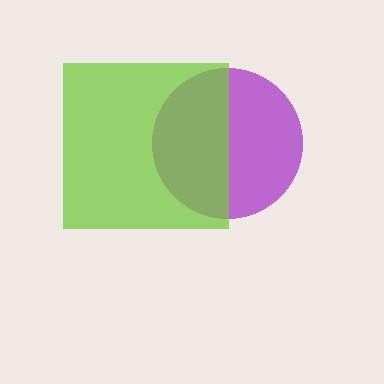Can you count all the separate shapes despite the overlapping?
Yes, there are 2 separate shapes.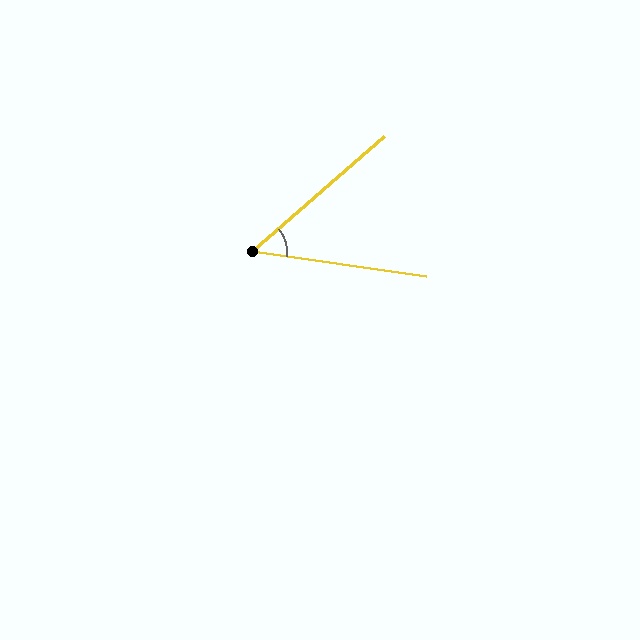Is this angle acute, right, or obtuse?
It is acute.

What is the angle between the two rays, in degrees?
Approximately 49 degrees.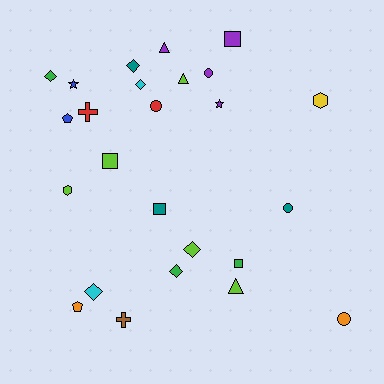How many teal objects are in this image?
There are 3 teal objects.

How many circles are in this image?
There are 4 circles.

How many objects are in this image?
There are 25 objects.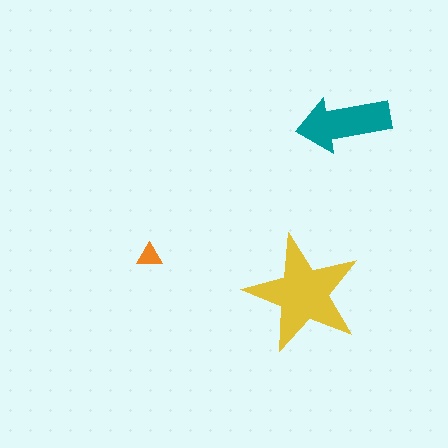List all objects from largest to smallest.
The yellow star, the teal arrow, the orange triangle.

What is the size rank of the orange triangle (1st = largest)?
3rd.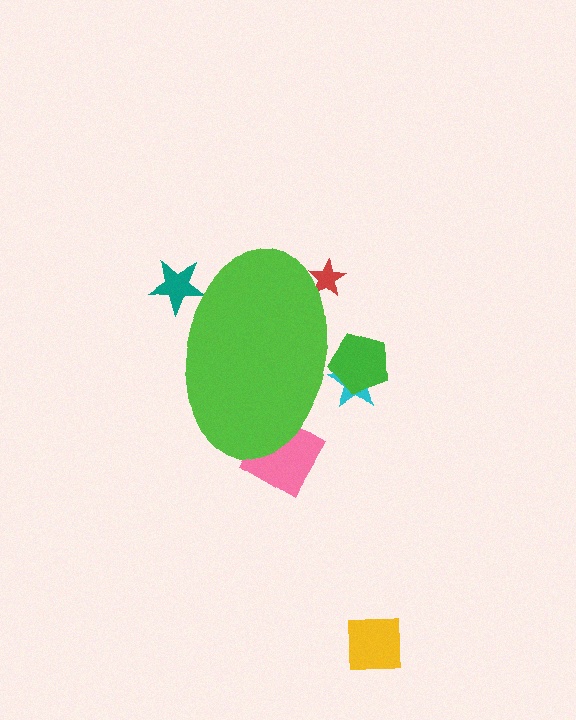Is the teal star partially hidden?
Yes, the teal star is partially hidden behind the lime ellipse.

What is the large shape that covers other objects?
A lime ellipse.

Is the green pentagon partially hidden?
Yes, the green pentagon is partially hidden behind the lime ellipse.